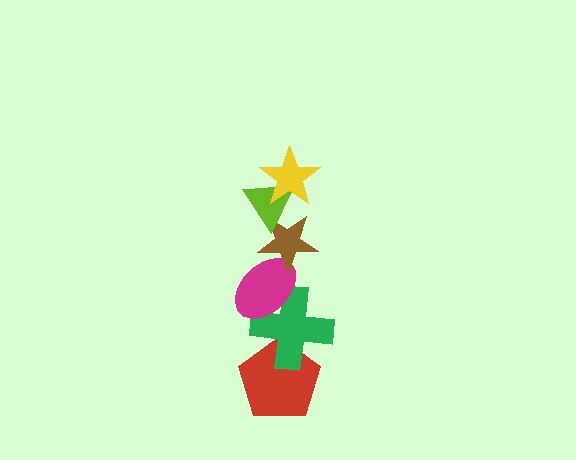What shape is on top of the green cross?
The magenta ellipse is on top of the green cross.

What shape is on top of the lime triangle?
The yellow star is on top of the lime triangle.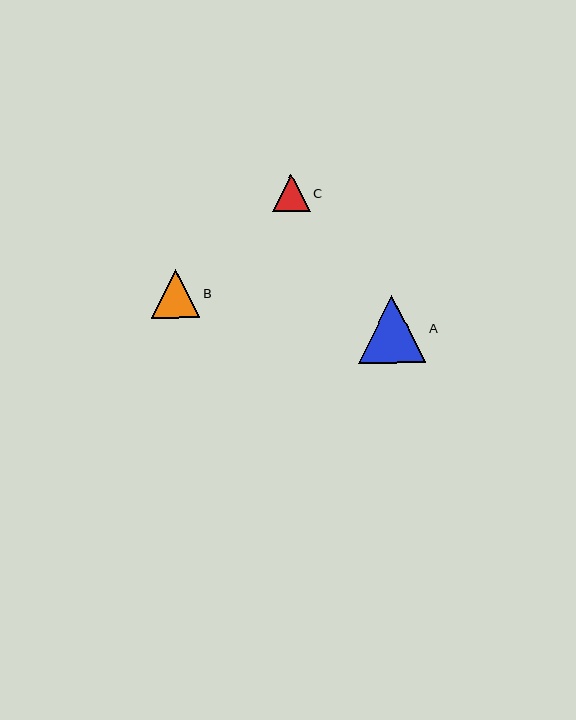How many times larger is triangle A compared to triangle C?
Triangle A is approximately 1.8 times the size of triangle C.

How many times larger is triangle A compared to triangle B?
Triangle A is approximately 1.4 times the size of triangle B.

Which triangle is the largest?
Triangle A is the largest with a size of approximately 68 pixels.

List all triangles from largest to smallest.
From largest to smallest: A, B, C.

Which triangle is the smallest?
Triangle C is the smallest with a size of approximately 38 pixels.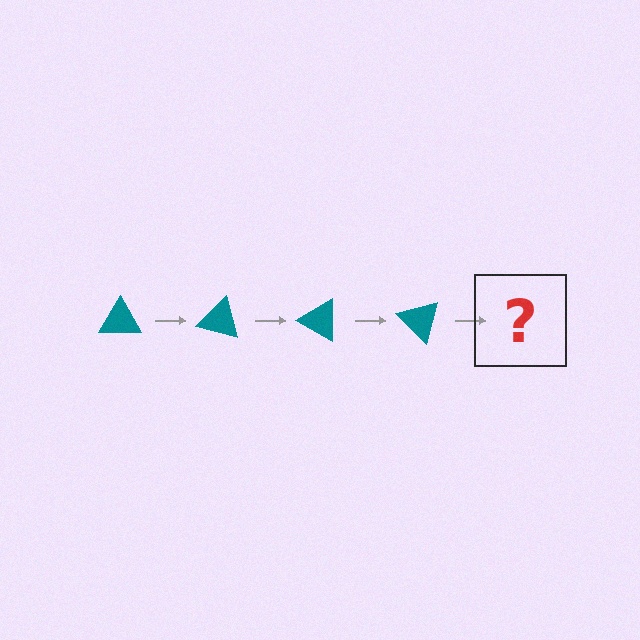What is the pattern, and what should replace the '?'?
The pattern is that the triangle rotates 15 degrees each step. The '?' should be a teal triangle rotated 60 degrees.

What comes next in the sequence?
The next element should be a teal triangle rotated 60 degrees.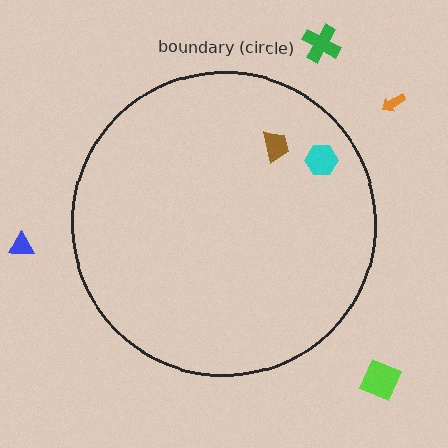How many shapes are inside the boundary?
2 inside, 4 outside.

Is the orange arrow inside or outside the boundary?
Outside.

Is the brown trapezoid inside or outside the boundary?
Inside.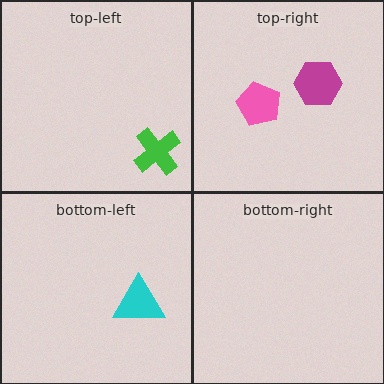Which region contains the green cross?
The top-left region.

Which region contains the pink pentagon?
The top-right region.